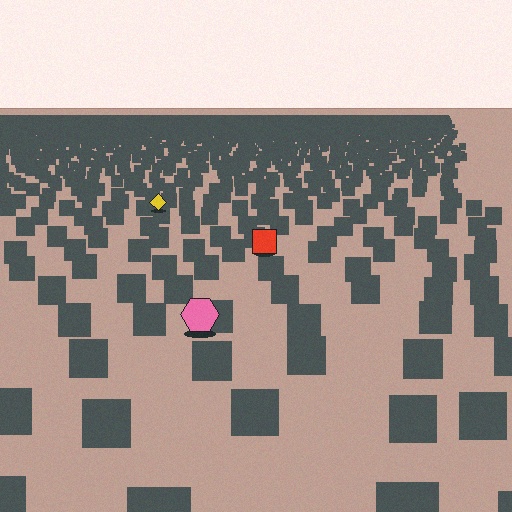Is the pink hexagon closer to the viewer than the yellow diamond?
Yes. The pink hexagon is closer — you can tell from the texture gradient: the ground texture is coarser near it.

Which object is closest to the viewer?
The pink hexagon is closest. The texture marks near it are larger and more spread out.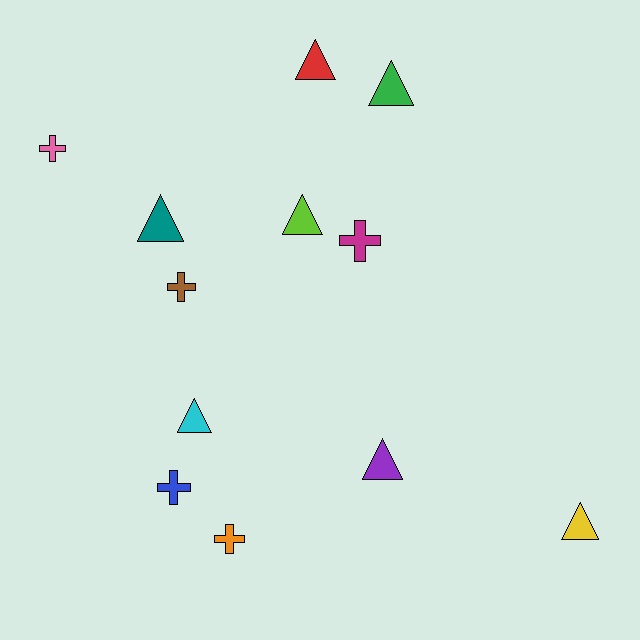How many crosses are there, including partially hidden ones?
There are 5 crosses.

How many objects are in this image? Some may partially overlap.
There are 12 objects.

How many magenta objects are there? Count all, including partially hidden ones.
There is 1 magenta object.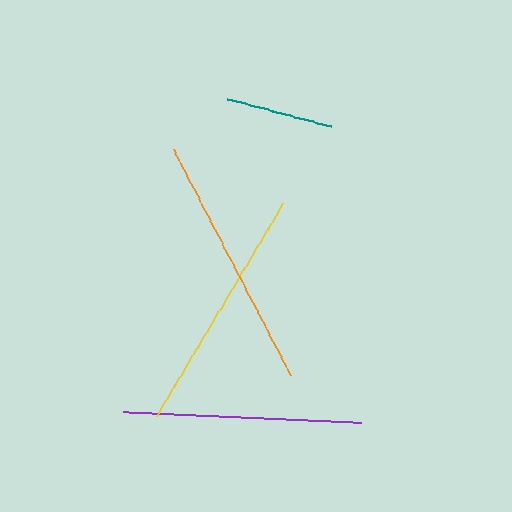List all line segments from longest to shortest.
From longest to shortest: orange, yellow, purple, teal.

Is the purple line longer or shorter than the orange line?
The orange line is longer than the purple line.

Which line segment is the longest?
The orange line is the longest at approximately 254 pixels.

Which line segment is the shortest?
The teal line is the shortest at approximately 107 pixels.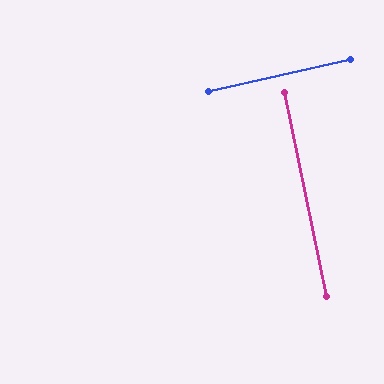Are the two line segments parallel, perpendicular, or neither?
Perpendicular — they meet at approximately 89°.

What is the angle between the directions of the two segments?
Approximately 89 degrees.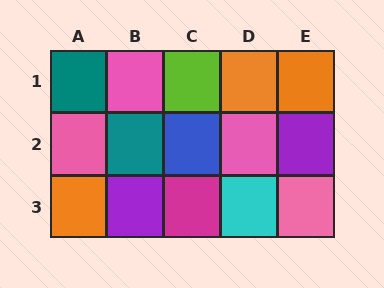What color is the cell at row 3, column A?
Orange.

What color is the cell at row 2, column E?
Purple.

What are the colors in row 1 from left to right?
Teal, pink, lime, orange, orange.